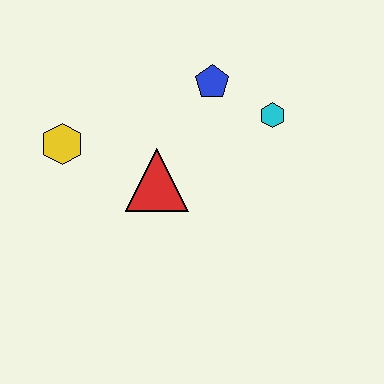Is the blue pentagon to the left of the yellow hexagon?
No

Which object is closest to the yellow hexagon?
The red triangle is closest to the yellow hexagon.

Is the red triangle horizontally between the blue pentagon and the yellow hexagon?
Yes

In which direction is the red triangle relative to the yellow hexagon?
The red triangle is to the right of the yellow hexagon.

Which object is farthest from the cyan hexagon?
The yellow hexagon is farthest from the cyan hexagon.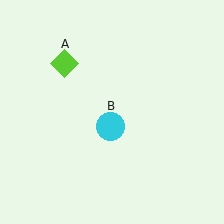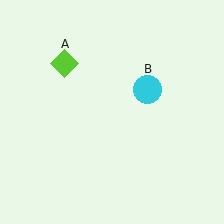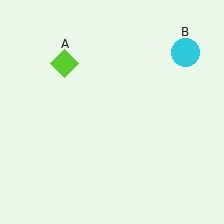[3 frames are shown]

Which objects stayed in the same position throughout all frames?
Lime diamond (object A) remained stationary.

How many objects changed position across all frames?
1 object changed position: cyan circle (object B).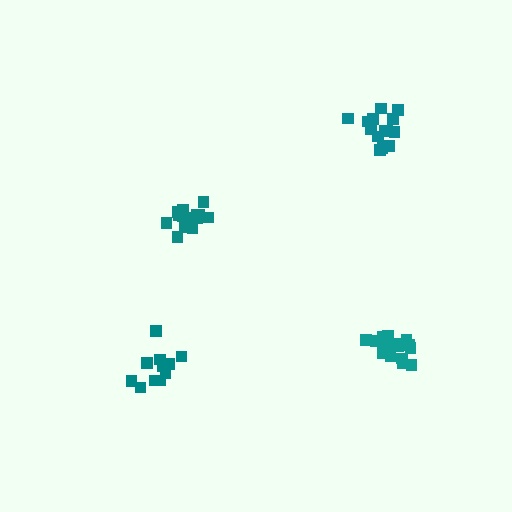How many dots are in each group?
Group 1: 17 dots, Group 2: 11 dots, Group 3: 17 dots, Group 4: 15 dots (60 total).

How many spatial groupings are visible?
There are 4 spatial groupings.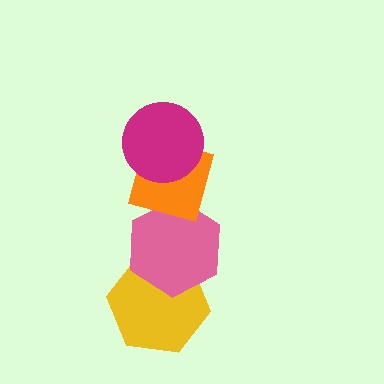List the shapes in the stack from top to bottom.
From top to bottom: the magenta circle, the orange diamond, the pink hexagon, the yellow hexagon.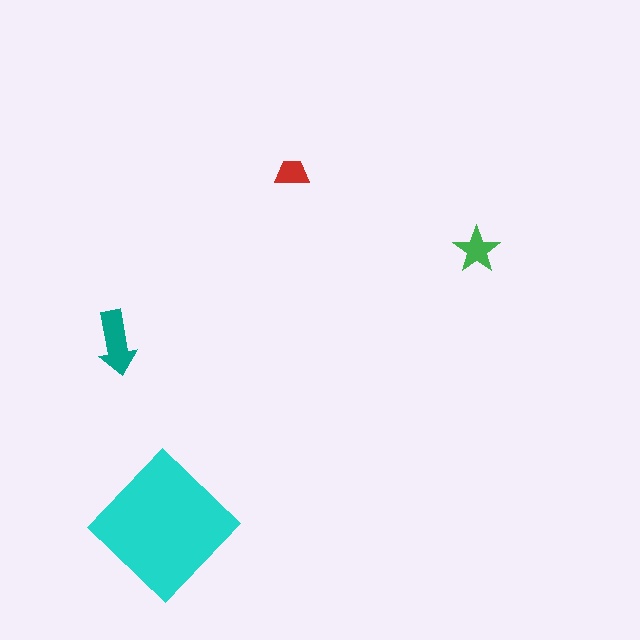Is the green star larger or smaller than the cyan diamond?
Smaller.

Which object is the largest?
The cyan diamond.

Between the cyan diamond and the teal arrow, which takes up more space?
The cyan diamond.